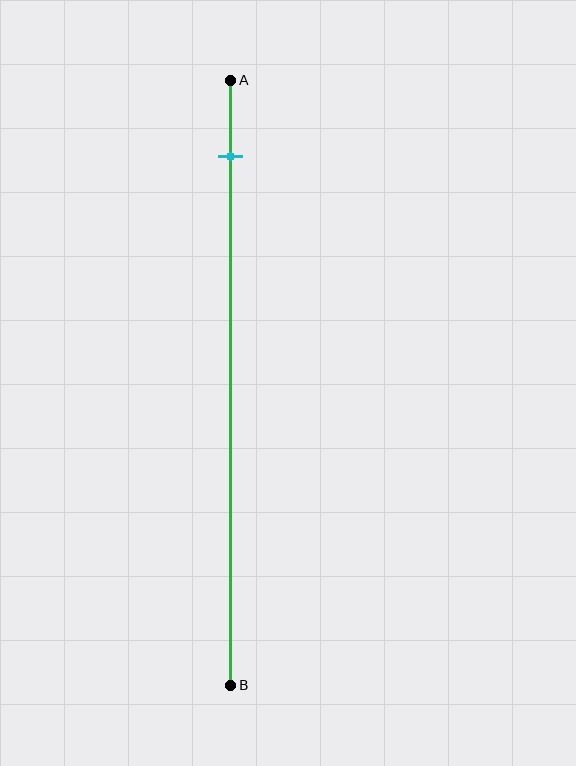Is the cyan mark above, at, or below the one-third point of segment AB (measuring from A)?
The cyan mark is above the one-third point of segment AB.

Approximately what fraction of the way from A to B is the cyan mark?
The cyan mark is approximately 15% of the way from A to B.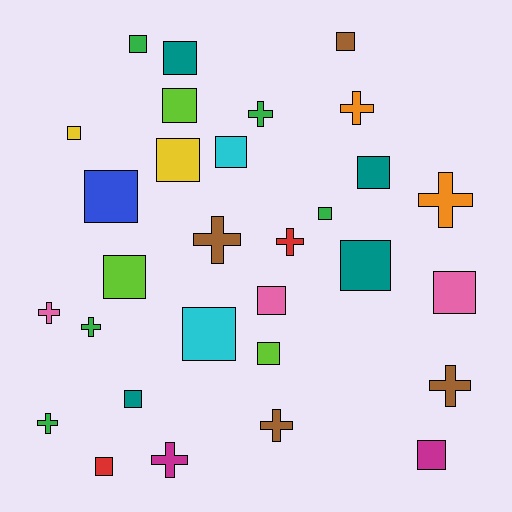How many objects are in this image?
There are 30 objects.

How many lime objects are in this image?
There are 3 lime objects.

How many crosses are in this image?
There are 11 crosses.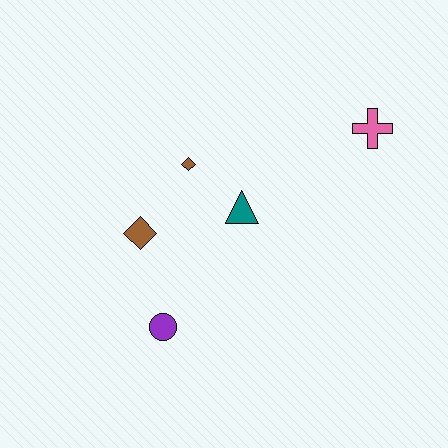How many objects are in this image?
There are 5 objects.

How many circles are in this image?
There is 1 circle.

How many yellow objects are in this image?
There are no yellow objects.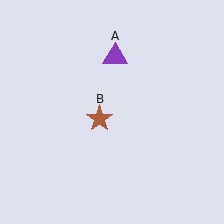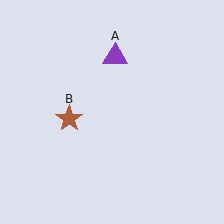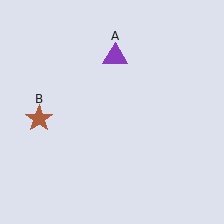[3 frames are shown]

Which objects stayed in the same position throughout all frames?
Purple triangle (object A) remained stationary.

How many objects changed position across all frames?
1 object changed position: brown star (object B).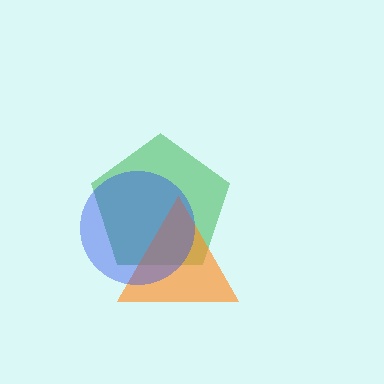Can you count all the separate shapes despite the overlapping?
Yes, there are 3 separate shapes.